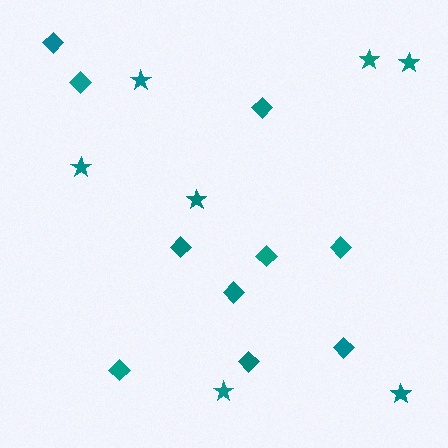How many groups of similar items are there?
There are 2 groups: one group of diamonds (10) and one group of stars (7).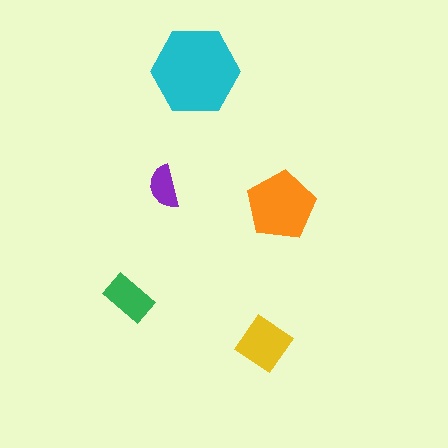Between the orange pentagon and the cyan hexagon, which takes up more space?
The cyan hexagon.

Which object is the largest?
The cyan hexagon.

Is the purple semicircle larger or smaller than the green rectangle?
Smaller.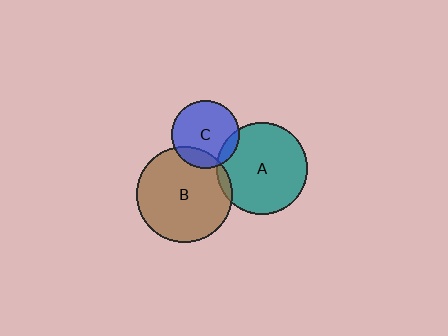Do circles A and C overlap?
Yes.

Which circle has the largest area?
Circle B (brown).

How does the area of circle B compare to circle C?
Approximately 2.0 times.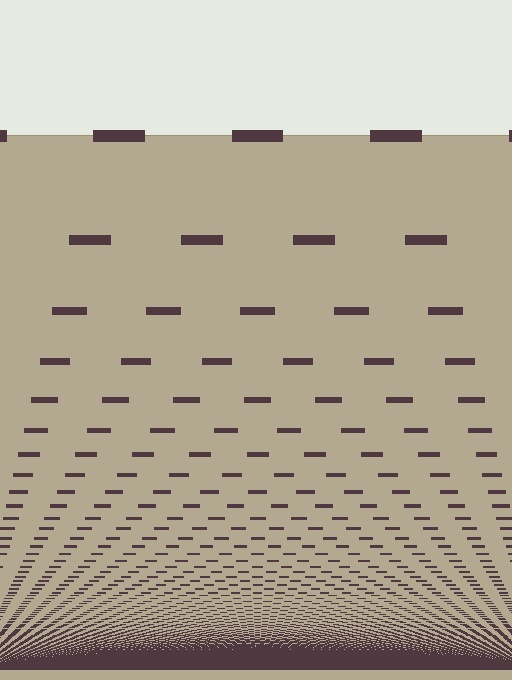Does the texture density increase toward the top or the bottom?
Density increases toward the bottom.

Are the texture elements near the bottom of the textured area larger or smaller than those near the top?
Smaller. The gradient is inverted — elements near the bottom are smaller and denser.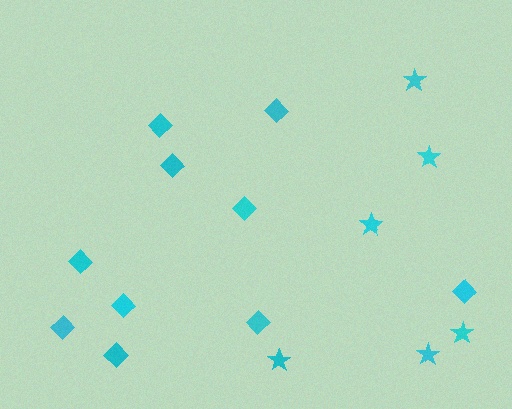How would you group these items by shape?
There are 2 groups: one group of diamonds (10) and one group of stars (6).